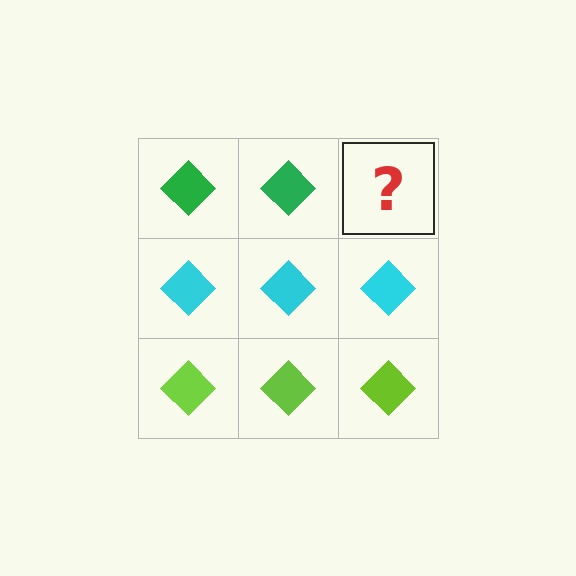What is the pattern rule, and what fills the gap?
The rule is that each row has a consistent color. The gap should be filled with a green diamond.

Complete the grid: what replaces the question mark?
The question mark should be replaced with a green diamond.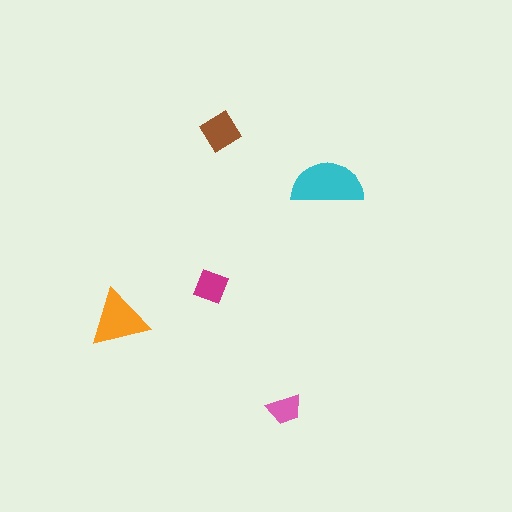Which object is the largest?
The cyan semicircle.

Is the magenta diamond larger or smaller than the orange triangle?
Smaller.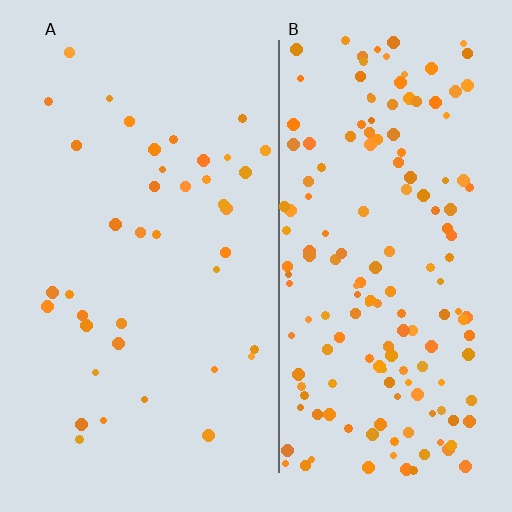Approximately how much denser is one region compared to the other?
Approximately 4.0× — region B over region A.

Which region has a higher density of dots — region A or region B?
B (the right).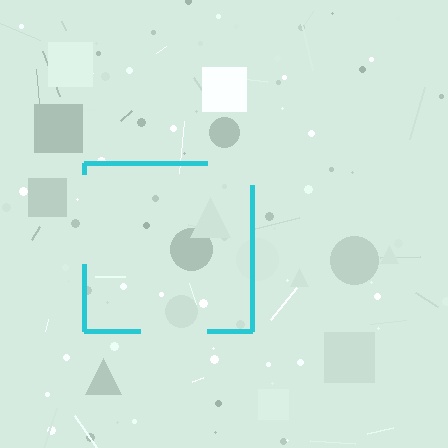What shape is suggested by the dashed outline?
The dashed outline suggests a square.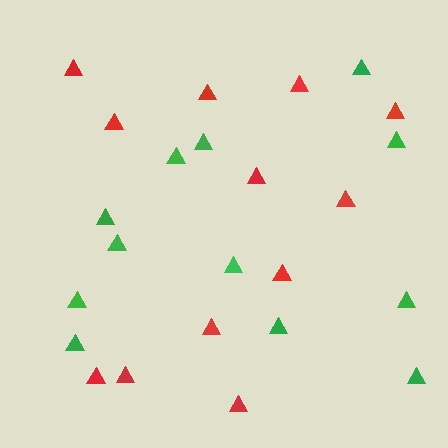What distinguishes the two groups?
There are 2 groups: one group of red triangles (12) and one group of green triangles (12).